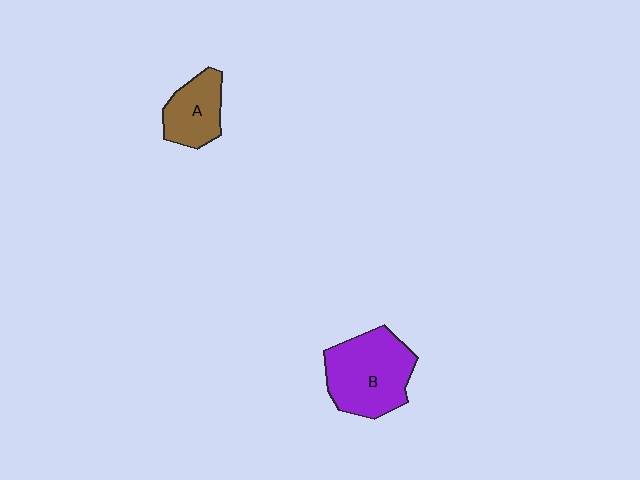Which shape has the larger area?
Shape B (purple).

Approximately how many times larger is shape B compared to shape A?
Approximately 1.7 times.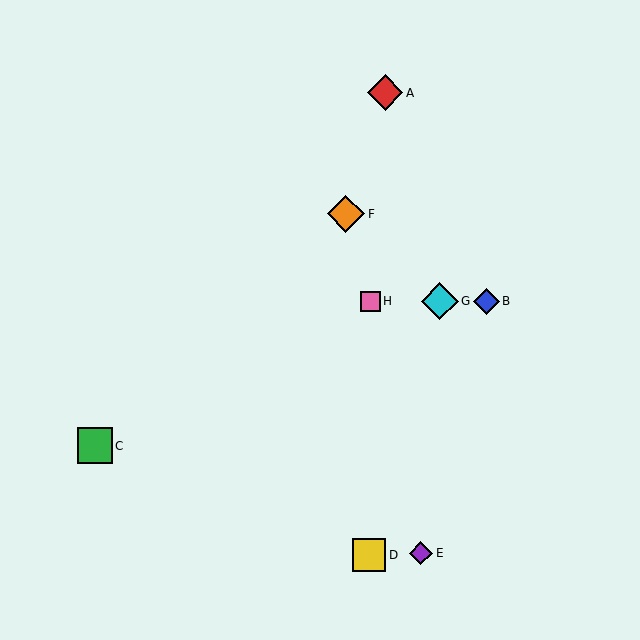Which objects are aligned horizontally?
Objects B, G, H are aligned horizontally.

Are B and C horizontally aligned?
No, B is at y≈301 and C is at y≈446.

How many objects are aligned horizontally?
3 objects (B, G, H) are aligned horizontally.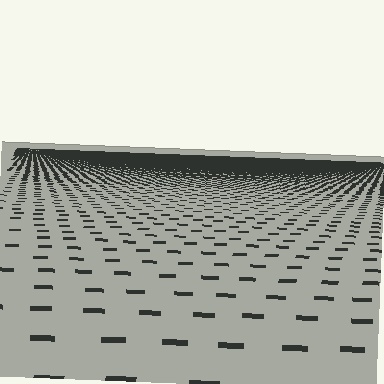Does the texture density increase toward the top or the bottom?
Density increases toward the top.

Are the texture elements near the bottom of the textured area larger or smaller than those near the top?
Larger. Near the bottom, elements are closer to the viewer and appear at a bigger on-screen size.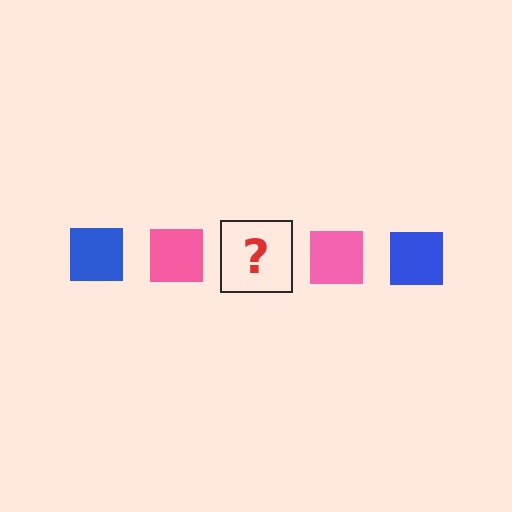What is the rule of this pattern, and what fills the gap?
The rule is that the pattern cycles through blue, pink squares. The gap should be filled with a blue square.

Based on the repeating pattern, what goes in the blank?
The blank should be a blue square.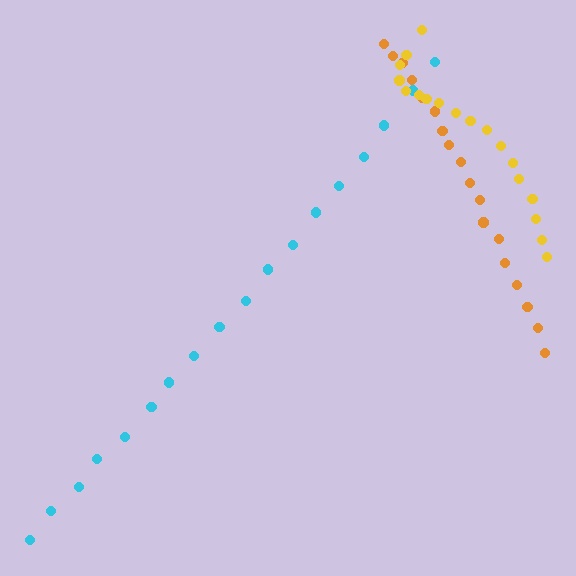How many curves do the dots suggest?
There are 3 distinct paths.